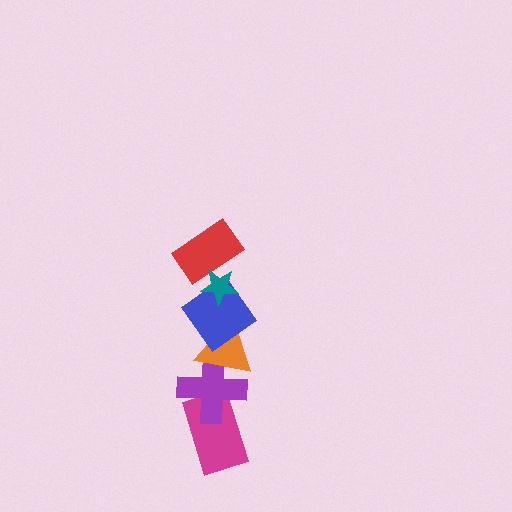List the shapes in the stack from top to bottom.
From top to bottom: the teal star, the red rectangle, the blue diamond, the orange triangle, the purple cross, the magenta rectangle.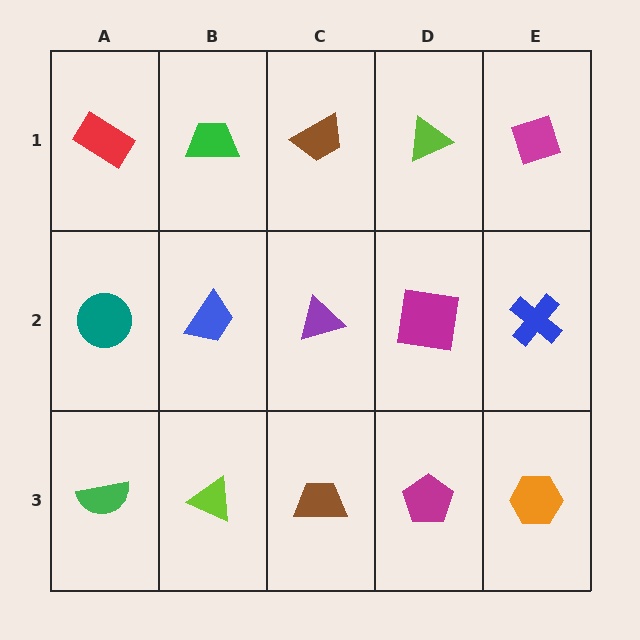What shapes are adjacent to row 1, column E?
A blue cross (row 2, column E), a lime triangle (row 1, column D).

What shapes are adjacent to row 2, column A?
A red rectangle (row 1, column A), a green semicircle (row 3, column A), a blue trapezoid (row 2, column B).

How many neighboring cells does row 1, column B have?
3.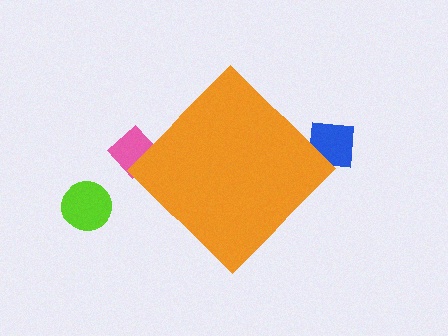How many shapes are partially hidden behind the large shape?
2 shapes are partially hidden.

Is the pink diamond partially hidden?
Yes, the pink diamond is partially hidden behind the orange diamond.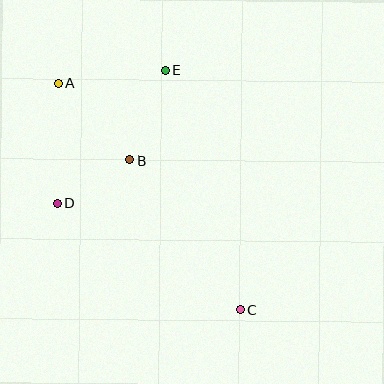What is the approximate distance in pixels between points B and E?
The distance between B and E is approximately 97 pixels.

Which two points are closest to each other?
Points B and D are closest to each other.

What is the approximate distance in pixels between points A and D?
The distance between A and D is approximately 120 pixels.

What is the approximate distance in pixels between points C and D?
The distance between C and D is approximately 212 pixels.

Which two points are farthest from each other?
Points A and C are farthest from each other.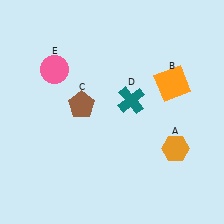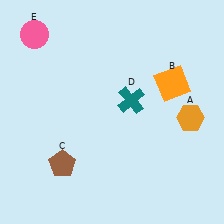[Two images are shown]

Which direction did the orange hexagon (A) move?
The orange hexagon (A) moved up.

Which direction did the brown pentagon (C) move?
The brown pentagon (C) moved down.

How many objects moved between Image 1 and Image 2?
3 objects moved between the two images.